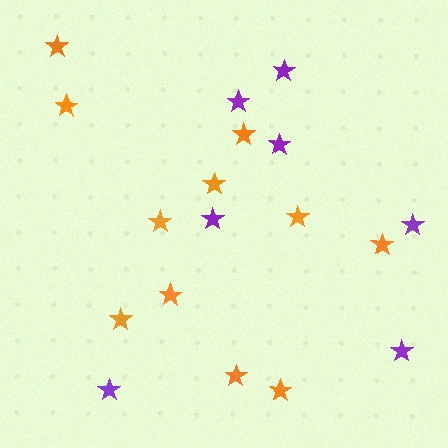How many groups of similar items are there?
There are 2 groups: one group of purple stars (7) and one group of orange stars (11).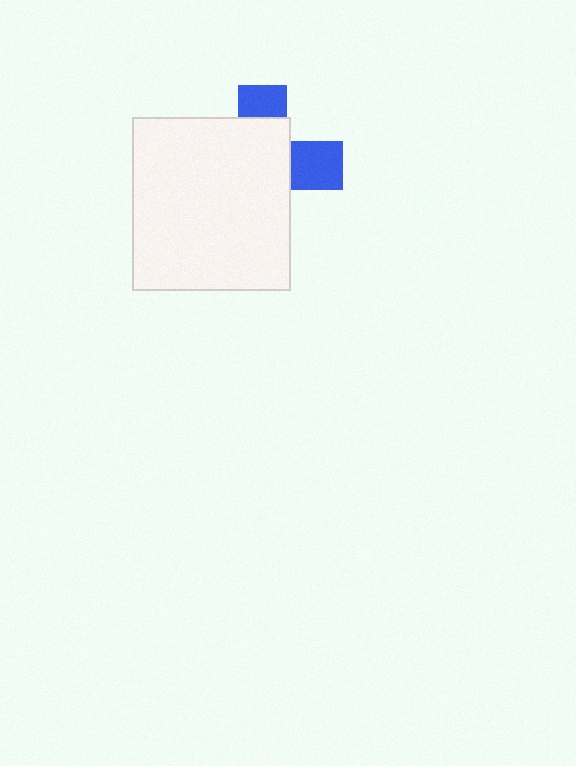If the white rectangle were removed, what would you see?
You would see the complete blue cross.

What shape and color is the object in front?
The object in front is a white rectangle.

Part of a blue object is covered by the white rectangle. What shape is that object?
It is a cross.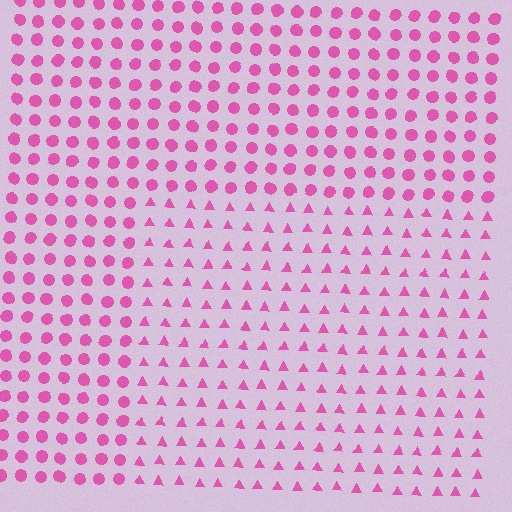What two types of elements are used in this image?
The image uses triangles inside the rectangle region and circles outside it.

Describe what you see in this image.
The image is filled with small pink elements arranged in a uniform grid. A rectangle-shaped region contains triangles, while the surrounding area contains circles. The boundary is defined purely by the change in element shape.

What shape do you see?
I see a rectangle.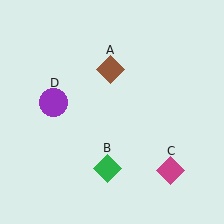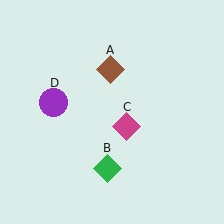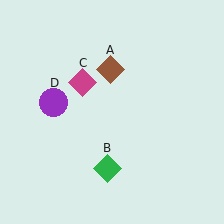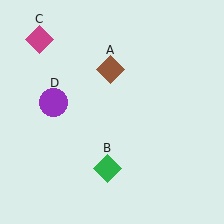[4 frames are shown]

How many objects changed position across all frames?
1 object changed position: magenta diamond (object C).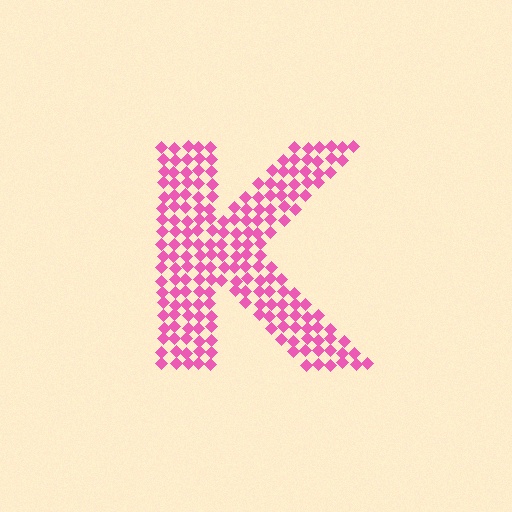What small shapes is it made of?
It is made of small diamonds.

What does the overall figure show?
The overall figure shows the letter K.